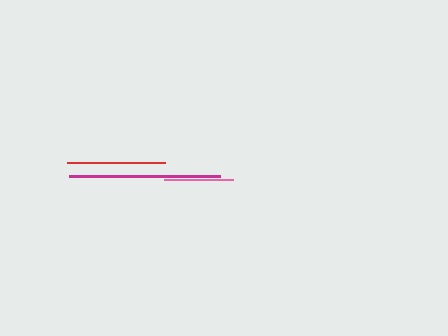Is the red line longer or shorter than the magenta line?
The magenta line is longer than the red line.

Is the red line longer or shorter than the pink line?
The red line is longer than the pink line.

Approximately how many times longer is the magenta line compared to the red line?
The magenta line is approximately 1.6 times the length of the red line.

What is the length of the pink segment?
The pink segment is approximately 69 pixels long.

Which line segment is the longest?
The magenta line is the longest at approximately 152 pixels.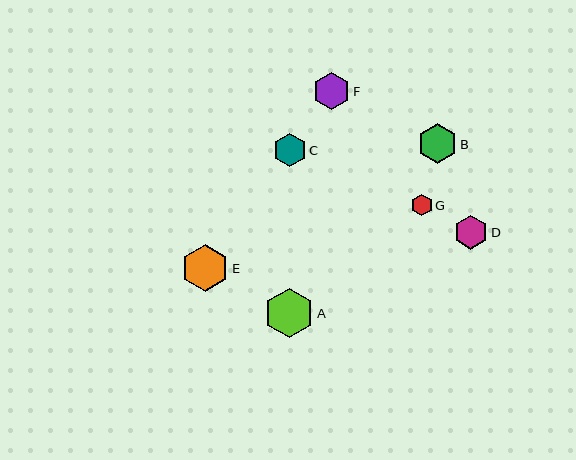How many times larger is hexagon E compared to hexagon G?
Hexagon E is approximately 2.2 times the size of hexagon G.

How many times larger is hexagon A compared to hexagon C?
Hexagon A is approximately 1.5 times the size of hexagon C.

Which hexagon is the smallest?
Hexagon G is the smallest with a size of approximately 22 pixels.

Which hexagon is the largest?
Hexagon A is the largest with a size of approximately 50 pixels.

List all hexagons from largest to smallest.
From largest to smallest: A, E, B, F, D, C, G.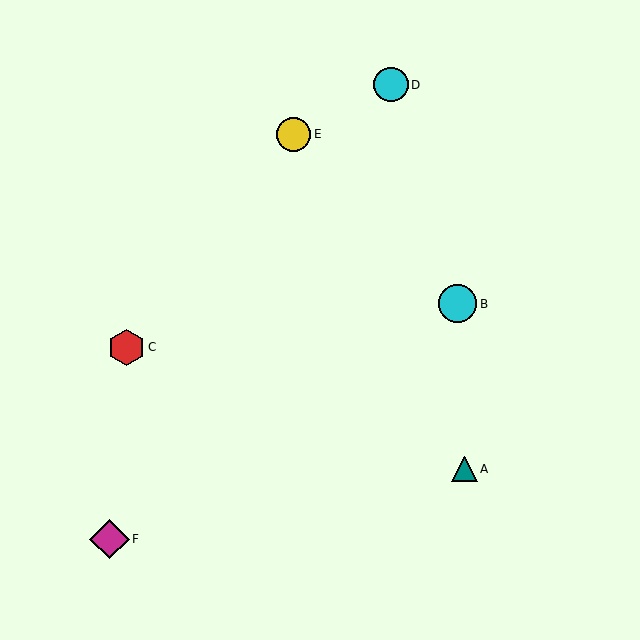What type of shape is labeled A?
Shape A is a teal triangle.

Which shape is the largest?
The magenta diamond (labeled F) is the largest.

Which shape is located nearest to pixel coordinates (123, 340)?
The red hexagon (labeled C) at (127, 347) is nearest to that location.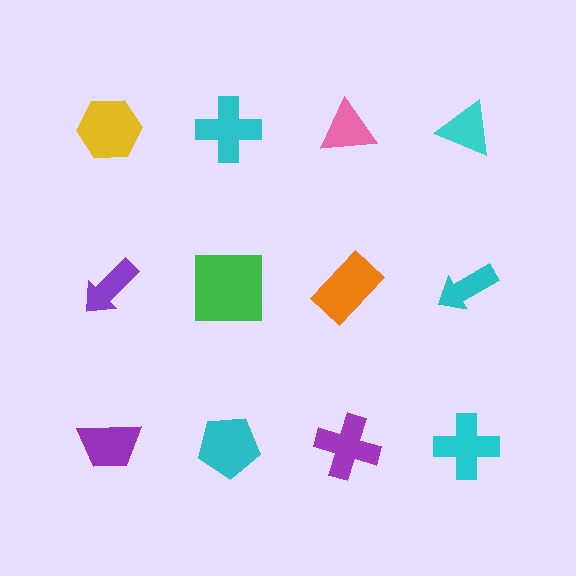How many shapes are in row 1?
4 shapes.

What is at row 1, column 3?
A pink triangle.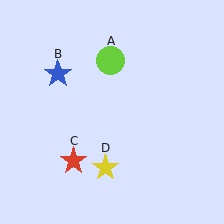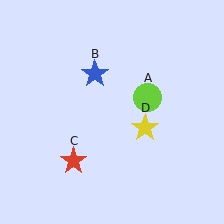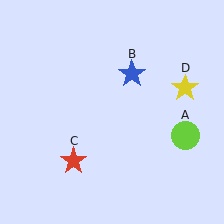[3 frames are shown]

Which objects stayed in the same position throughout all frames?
Red star (object C) remained stationary.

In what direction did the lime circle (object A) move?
The lime circle (object A) moved down and to the right.